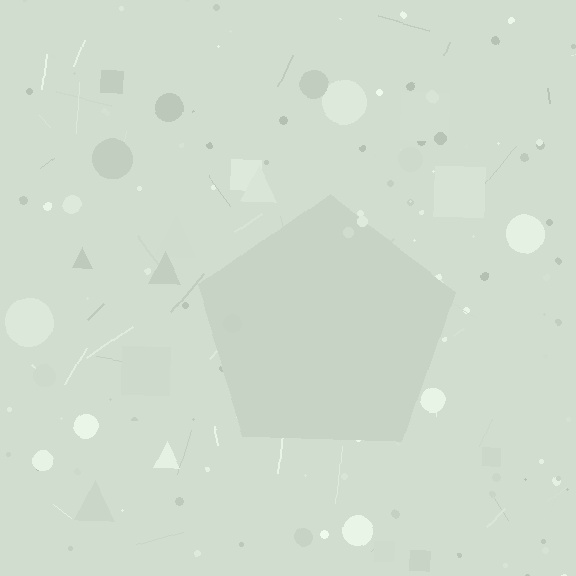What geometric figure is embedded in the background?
A pentagon is embedded in the background.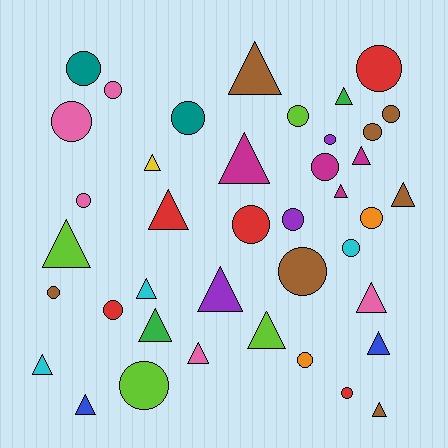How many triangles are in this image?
There are 19 triangles.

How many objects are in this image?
There are 40 objects.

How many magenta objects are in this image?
There are 4 magenta objects.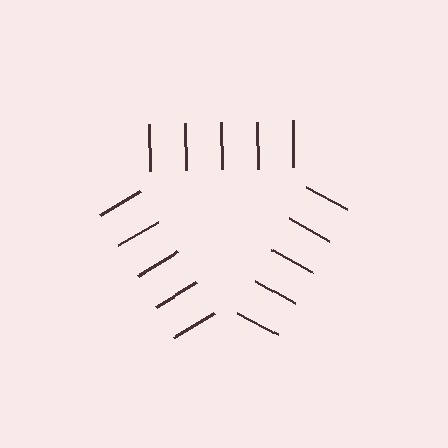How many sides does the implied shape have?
3 sides — the line-ends trace a triangle.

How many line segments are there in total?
15 — 5 along each of the 3 edges.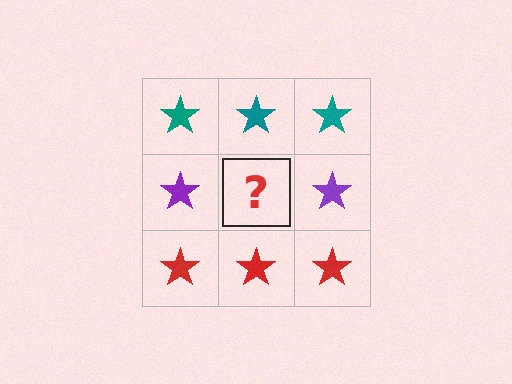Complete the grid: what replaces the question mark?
The question mark should be replaced with a purple star.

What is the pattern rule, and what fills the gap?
The rule is that each row has a consistent color. The gap should be filled with a purple star.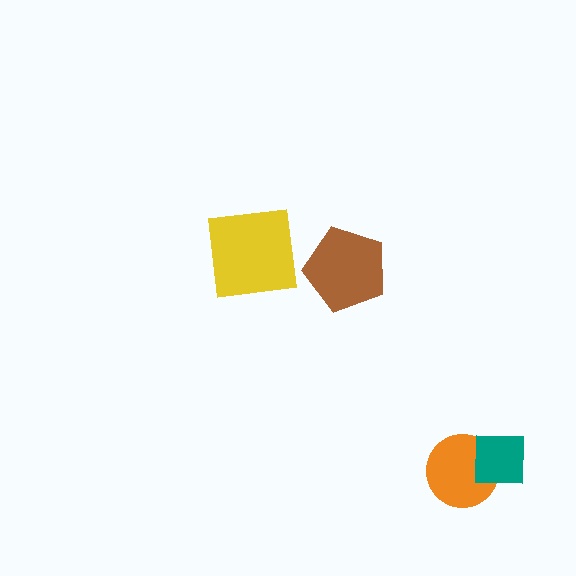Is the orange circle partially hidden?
Yes, it is partially covered by another shape.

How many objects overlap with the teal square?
1 object overlaps with the teal square.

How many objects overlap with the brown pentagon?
0 objects overlap with the brown pentagon.